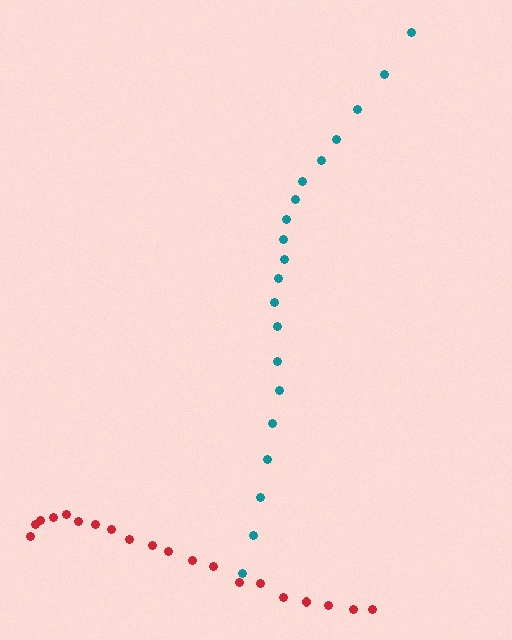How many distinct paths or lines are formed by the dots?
There are 2 distinct paths.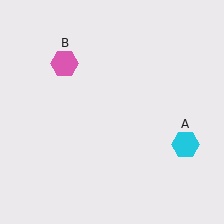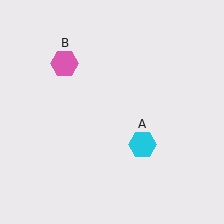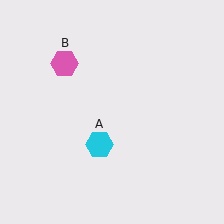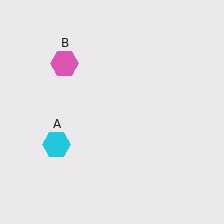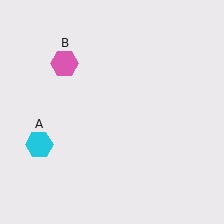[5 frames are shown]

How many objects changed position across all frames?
1 object changed position: cyan hexagon (object A).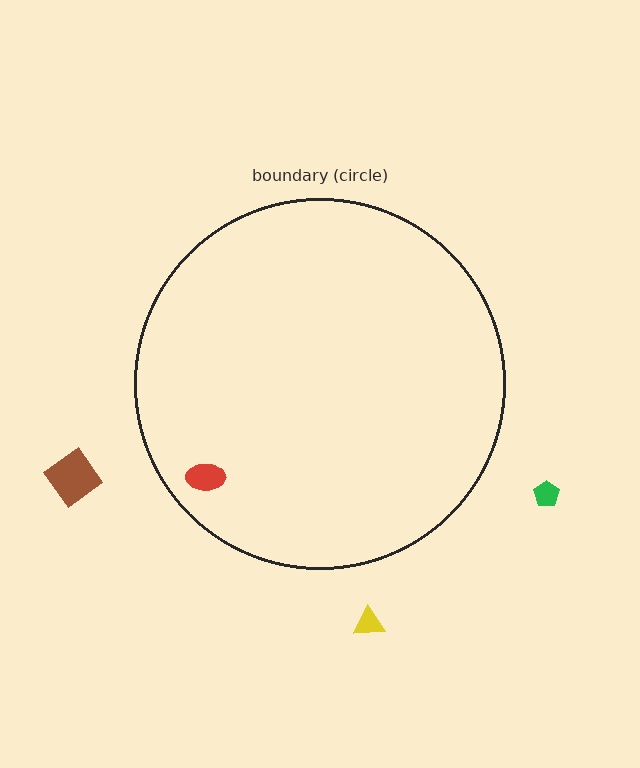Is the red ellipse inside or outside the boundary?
Inside.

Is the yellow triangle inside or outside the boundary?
Outside.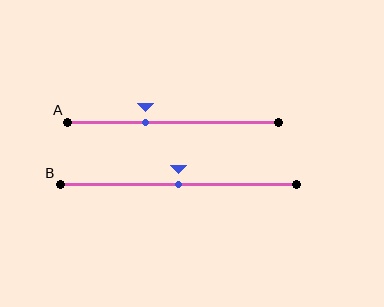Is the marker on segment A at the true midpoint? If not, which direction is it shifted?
No, the marker on segment A is shifted to the left by about 13% of the segment length.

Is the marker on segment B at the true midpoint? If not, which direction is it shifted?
Yes, the marker on segment B is at the true midpoint.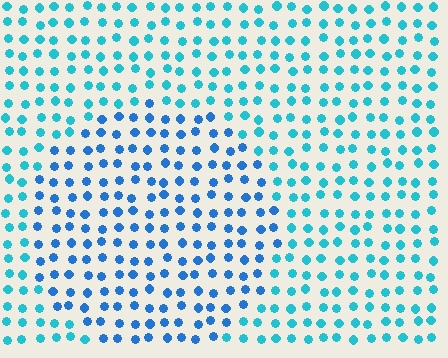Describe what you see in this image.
The image is filled with small cyan elements in a uniform arrangement. A circle-shaped region is visible where the elements are tinted to a slightly different hue, forming a subtle color boundary.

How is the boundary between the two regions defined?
The boundary is defined purely by a slight shift in hue (about 27 degrees). Spacing, size, and orientation are identical on both sides.